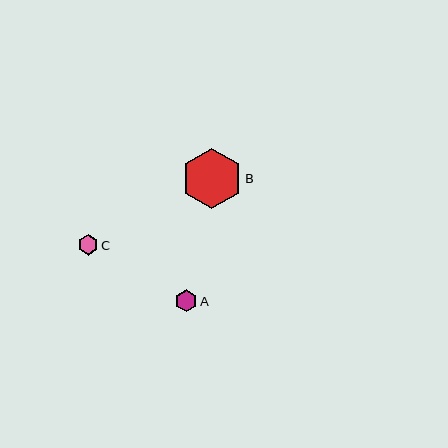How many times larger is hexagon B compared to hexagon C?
Hexagon B is approximately 2.9 times the size of hexagon C.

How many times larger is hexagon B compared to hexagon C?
Hexagon B is approximately 2.9 times the size of hexagon C.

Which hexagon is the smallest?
Hexagon C is the smallest with a size of approximately 21 pixels.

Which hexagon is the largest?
Hexagon B is the largest with a size of approximately 61 pixels.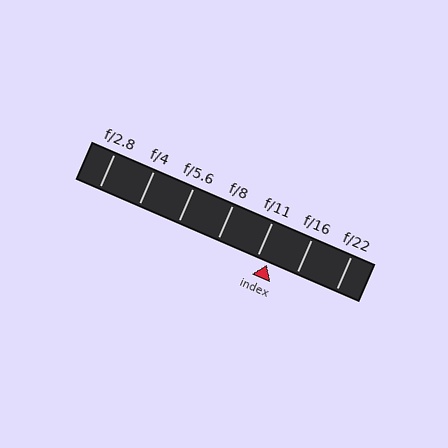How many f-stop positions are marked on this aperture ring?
There are 7 f-stop positions marked.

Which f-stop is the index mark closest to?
The index mark is closest to f/11.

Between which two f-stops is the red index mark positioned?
The index mark is between f/11 and f/16.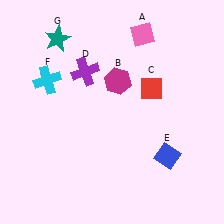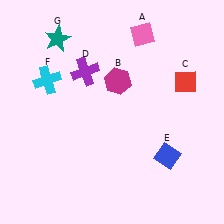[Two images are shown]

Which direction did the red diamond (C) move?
The red diamond (C) moved right.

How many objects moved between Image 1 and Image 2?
1 object moved between the two images.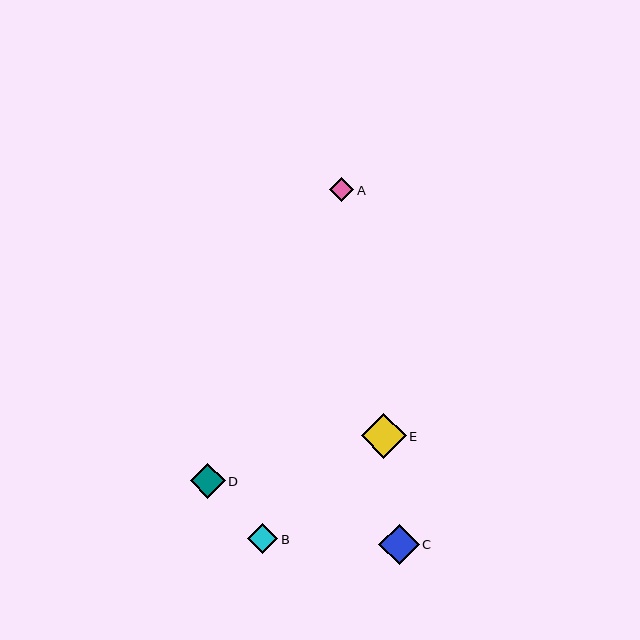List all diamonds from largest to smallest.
From largest to smallest: E, C, D, B, A.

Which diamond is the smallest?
Diamond A is the smallest with a size of approximately 25 pixels.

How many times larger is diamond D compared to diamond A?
Diamond D is approximately 1.4 times the size of diamond A.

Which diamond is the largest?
Diamond E is the largest with a size of approximately 45 pixels.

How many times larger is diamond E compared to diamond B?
Diamond E is approximately 1.5 times the size of diamond B.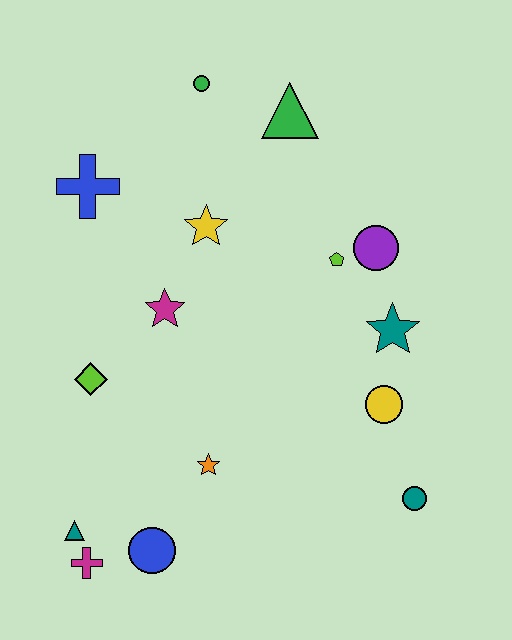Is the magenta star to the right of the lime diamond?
Yes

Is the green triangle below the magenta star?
No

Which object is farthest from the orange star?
The green circle is farthest from the orange star.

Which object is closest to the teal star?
The yellow circle is closest to the teal star.